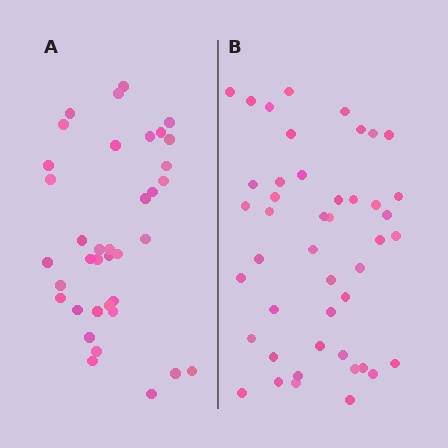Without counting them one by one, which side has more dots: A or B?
Region B (the right region) has more dots.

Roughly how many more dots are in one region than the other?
Region B has roughly 8 or so more dots than region A.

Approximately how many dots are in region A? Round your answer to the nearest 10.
About 40 dots. (The exact count is 37, which rounds to 40.)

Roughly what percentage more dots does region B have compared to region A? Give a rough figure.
About 20% more.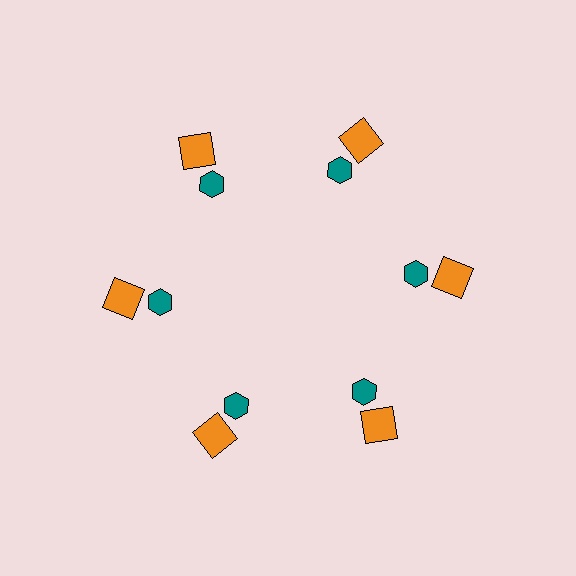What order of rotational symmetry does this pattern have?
This pattern has 6-fold rotational symmetry.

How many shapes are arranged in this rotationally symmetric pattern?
There are 12 shapes, arranged in 6 groups of 2.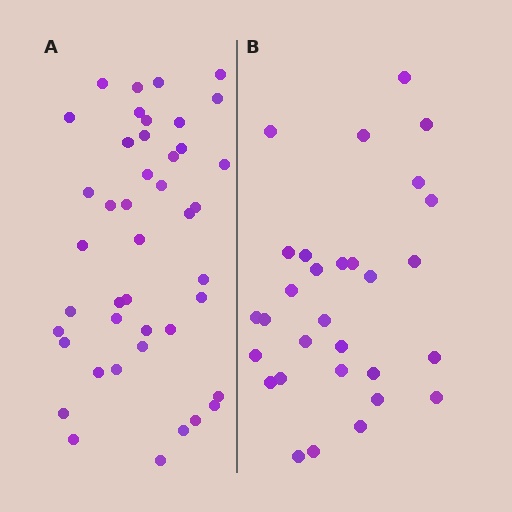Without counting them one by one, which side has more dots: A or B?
Region A (the left region) has more dots.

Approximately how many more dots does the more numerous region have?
Region A has approximately 15 more dots than region B.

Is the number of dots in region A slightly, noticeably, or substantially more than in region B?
Region A has noticeably more, but not dramatically so. The ratio is roughly 1.4 to 1.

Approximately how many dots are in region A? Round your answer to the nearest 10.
About 40 dots. (The exact count is 43, which rounds to 40.)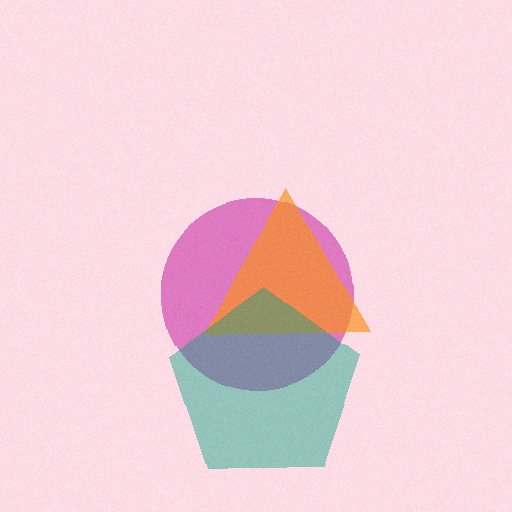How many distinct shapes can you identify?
There are 3 distinct shapes: a magenta circle, an orange triangle, a teal pentagon.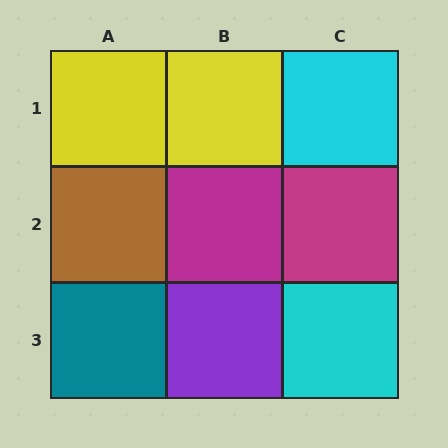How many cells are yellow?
2 cells are yellow.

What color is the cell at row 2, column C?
Magenta.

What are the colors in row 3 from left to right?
Teal, purple, cyan.